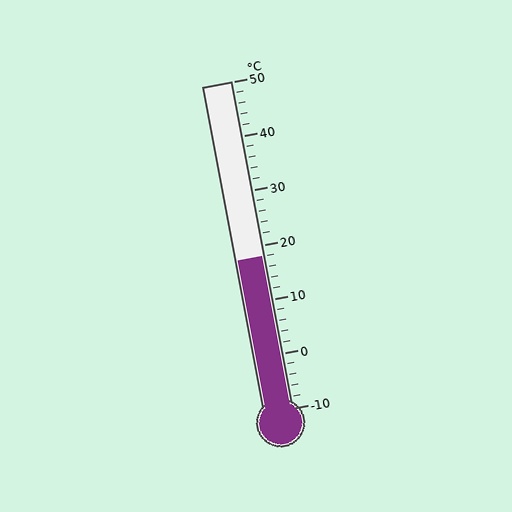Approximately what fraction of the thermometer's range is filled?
The thermometer is filled to approximately 45% of its range.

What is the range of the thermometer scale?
The thermometer scale ranges from -10°C to 50°C.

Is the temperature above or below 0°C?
The temperature is above 0°C.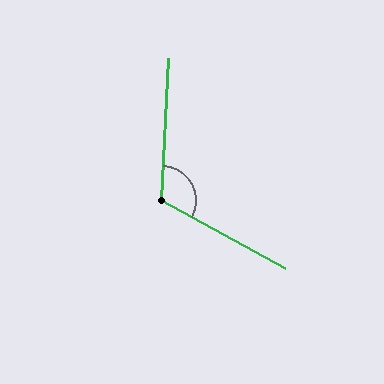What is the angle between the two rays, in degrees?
Approximately 115 degrees.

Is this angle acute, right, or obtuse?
It is obtuse.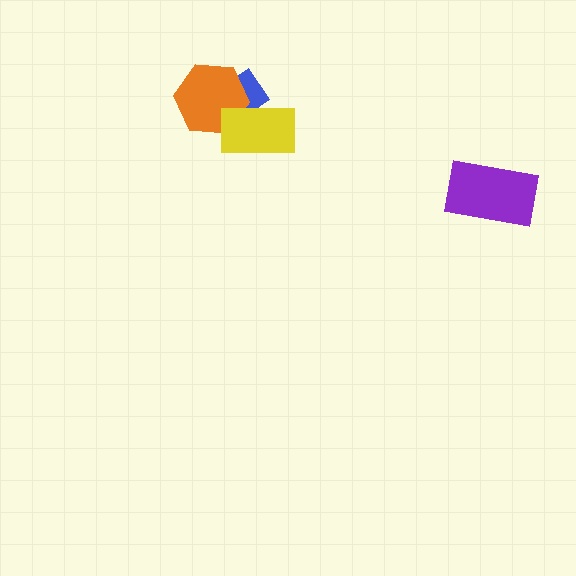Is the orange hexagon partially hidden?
Yes, it is partially covered by another shape.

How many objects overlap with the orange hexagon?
2 objects overlap with the orange hexagon.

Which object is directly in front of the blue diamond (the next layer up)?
The orange hexagon is directly in front of the blue diamond.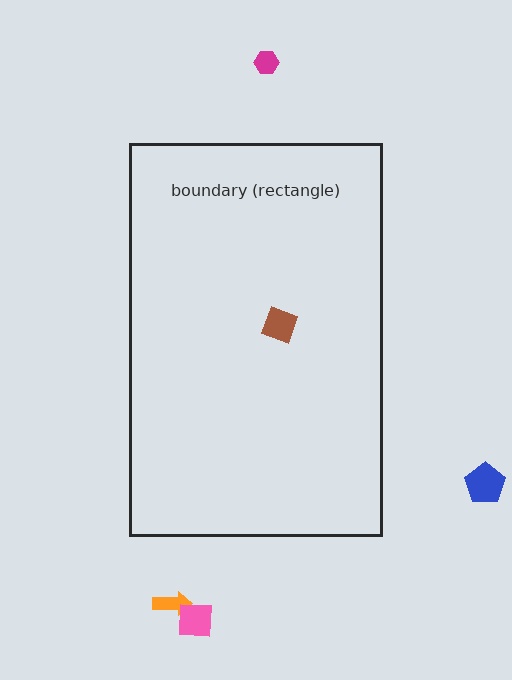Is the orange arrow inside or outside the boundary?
Outside.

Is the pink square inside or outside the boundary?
Outside.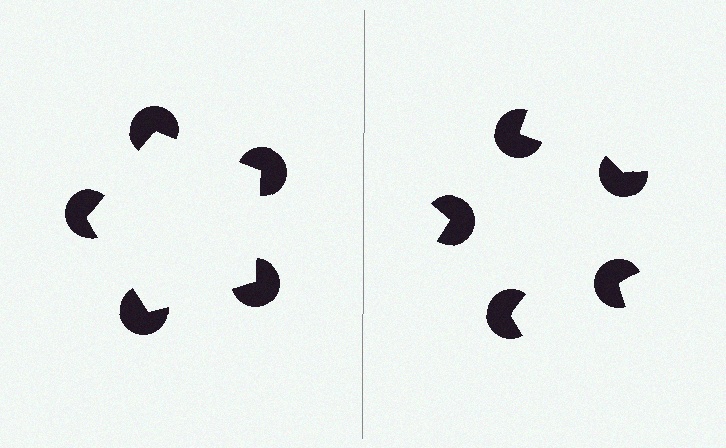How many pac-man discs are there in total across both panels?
10 — 5 on each side.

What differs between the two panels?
The pac-man discs are positioned identically on both sides; only the wedge orientations differ. On the left they align to a pentagon; on the right they are misaligned.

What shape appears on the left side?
An illusory pentagon.